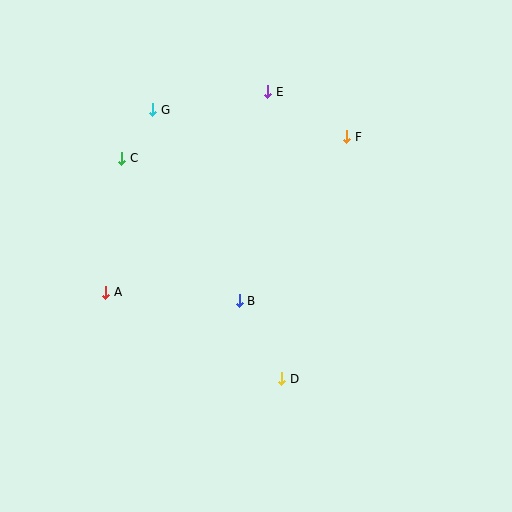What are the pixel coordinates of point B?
Point B is at (239, 301).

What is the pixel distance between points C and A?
The distance between C and A is 135 pixels.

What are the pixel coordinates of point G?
Point G is at (153, 110).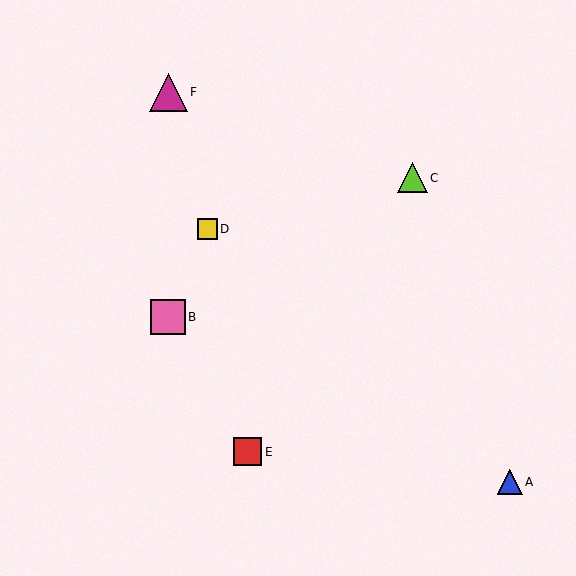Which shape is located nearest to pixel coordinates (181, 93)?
The magenta triangle (labeled F) at (168, 92) is nearest to that location.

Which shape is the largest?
The magenta triangle (labeled F) is the largest.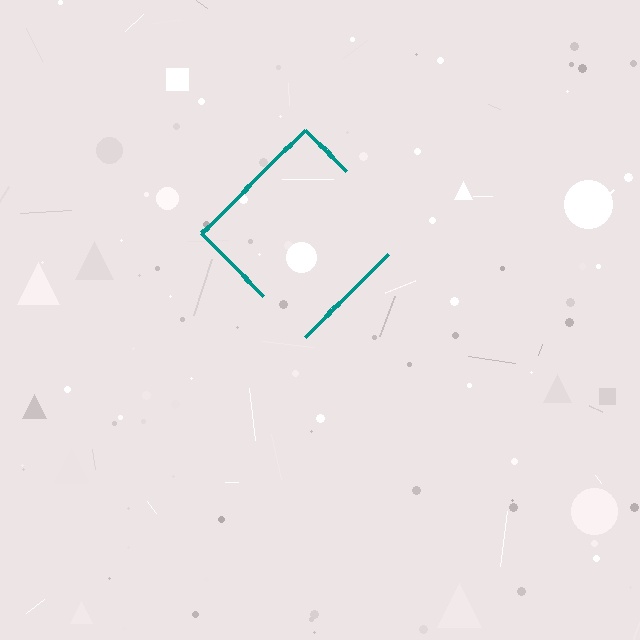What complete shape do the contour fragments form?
The contour fragments form a diamond.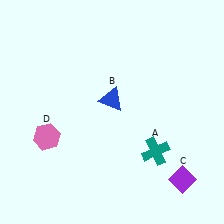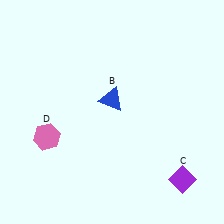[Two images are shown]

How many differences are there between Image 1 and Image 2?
There is 1 difference between the two images.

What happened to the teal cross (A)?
The teal cross (A) was removed in Image 2. It was in the bottom-right area of Image 1.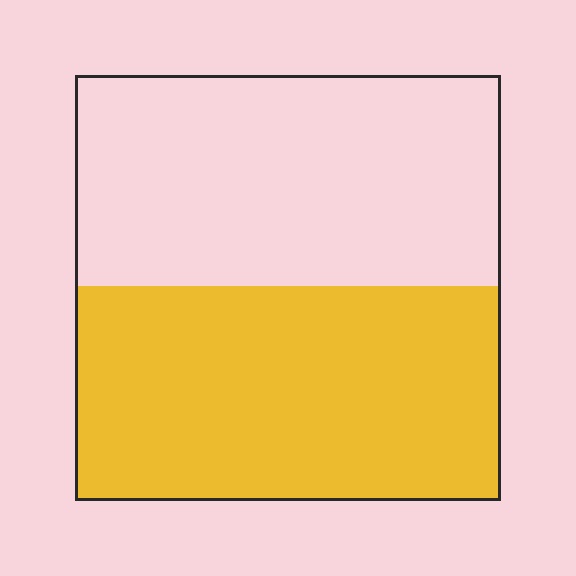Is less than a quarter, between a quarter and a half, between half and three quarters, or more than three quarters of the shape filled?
Between half and three quarters.